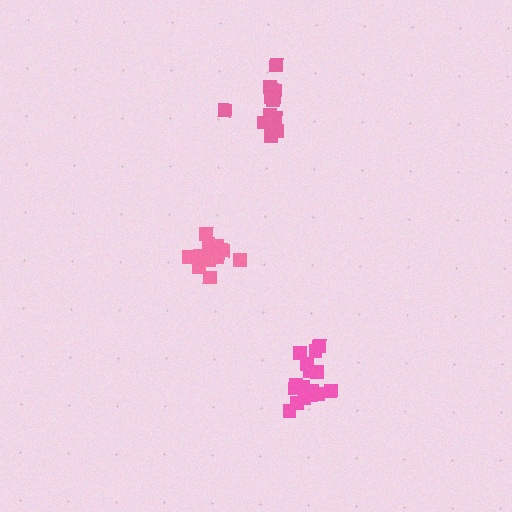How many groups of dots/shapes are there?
There are 3 groups.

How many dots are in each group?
Group 1: 18 dots, Group 2: 14 dots, Group 3: 13 dots (45 total).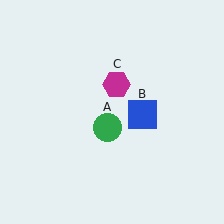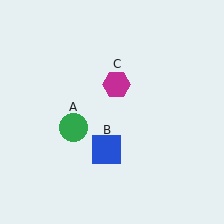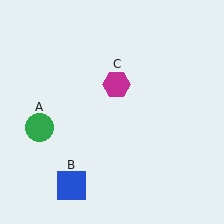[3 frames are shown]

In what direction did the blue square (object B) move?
The blue square (object B) moved down and to the left.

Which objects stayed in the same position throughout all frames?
Magenta hexagon (object C) remained stationary.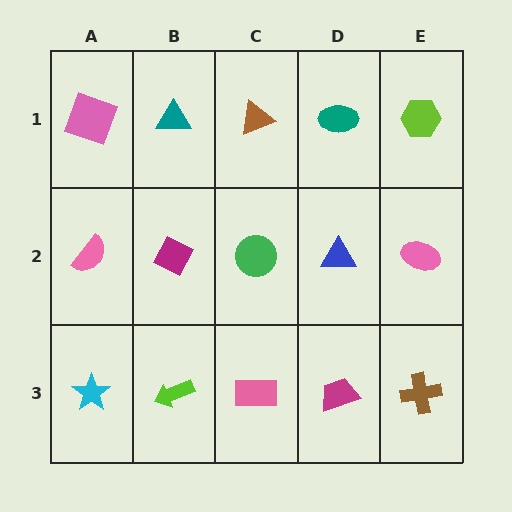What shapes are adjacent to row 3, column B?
A magenta diamond (row 2, column B), a cyan star (row 3, column A), a pink rectangle (row 3, column C).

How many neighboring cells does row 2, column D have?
4.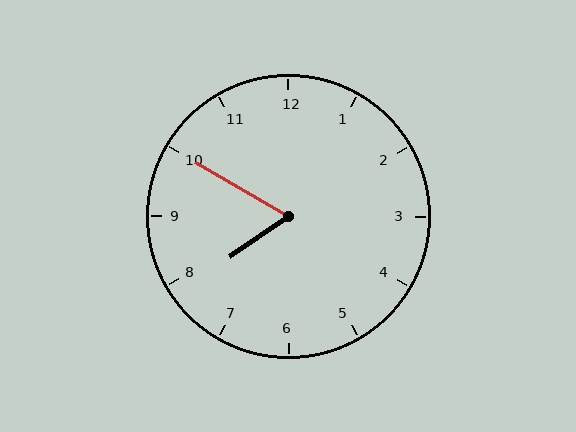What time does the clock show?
7:50.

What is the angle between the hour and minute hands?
Approximately 65 degrees.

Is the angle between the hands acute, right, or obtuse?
It is acute.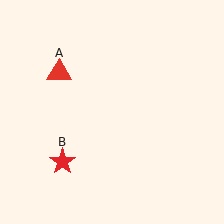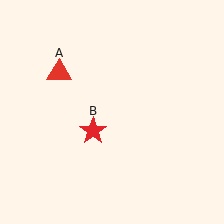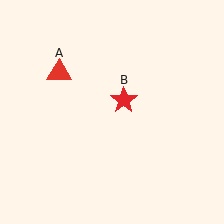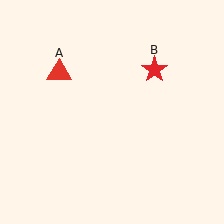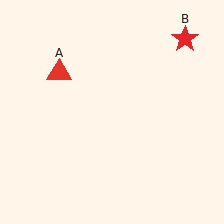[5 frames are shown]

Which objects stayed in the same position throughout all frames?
Red triangle (object A) remained stationary.